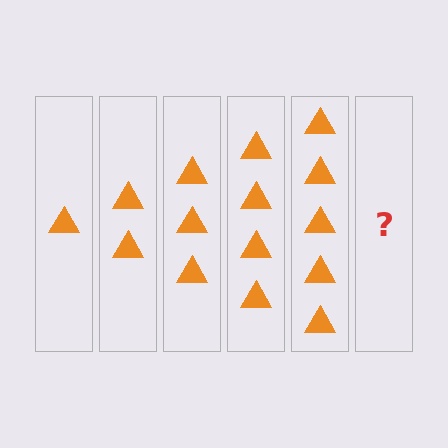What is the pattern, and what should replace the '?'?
The pattern is that each step adds one more triangle. The '?' should be 6 triangles.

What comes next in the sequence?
The next element should be 6 triangles.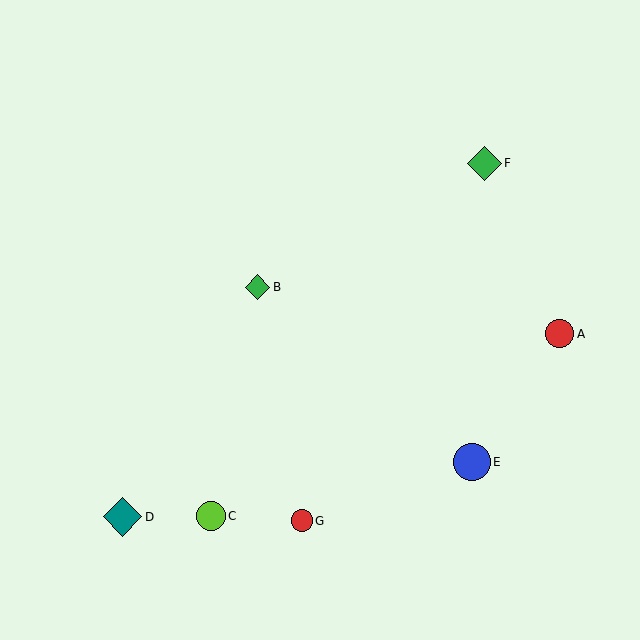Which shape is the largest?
The teal diamond (labeled D) is the largest.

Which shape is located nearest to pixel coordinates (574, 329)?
The red circle (labeled A) at (560, 334) is nearest to that location.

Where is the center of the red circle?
The center of the red circle is at (302, 521).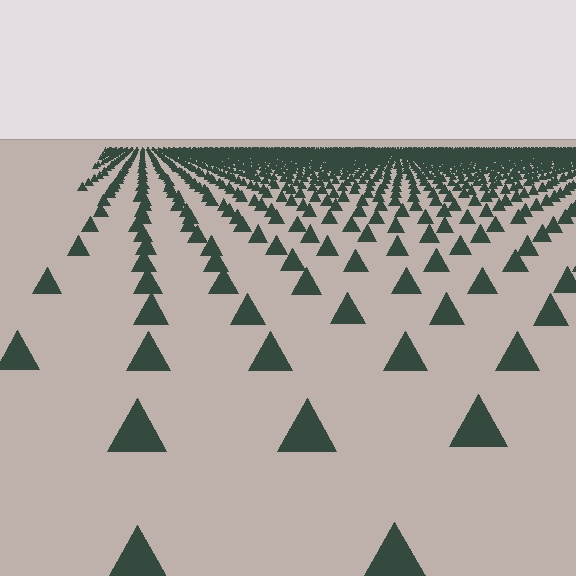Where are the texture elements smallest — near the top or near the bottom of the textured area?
Near the top.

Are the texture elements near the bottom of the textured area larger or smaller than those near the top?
Larger. Near the bottom, elements are closer to the viewer and appear at a bigger on-screen size.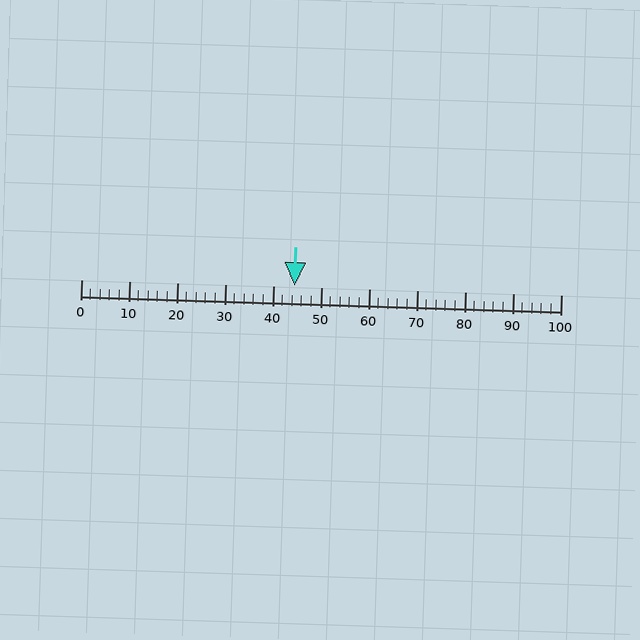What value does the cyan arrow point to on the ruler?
The cyan arrow points to approximately 44.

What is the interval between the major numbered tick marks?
The major tick marks are spaced 10 units apart.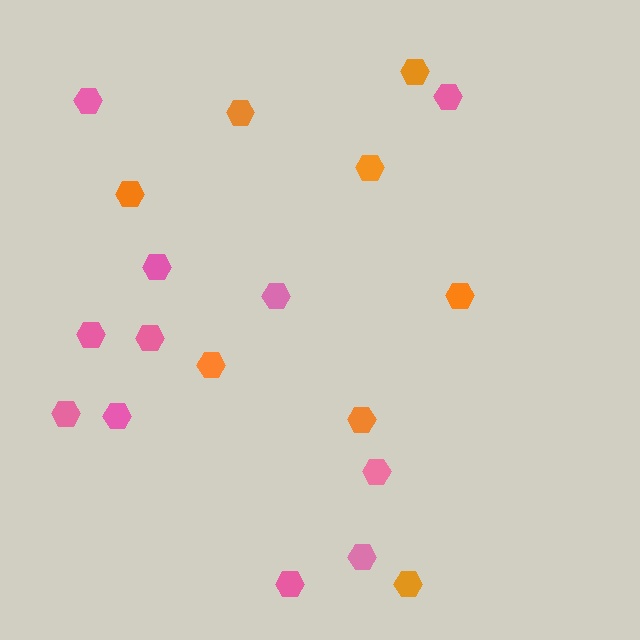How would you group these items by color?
There are 2 groups: one group of pink hexagons (11) and one group of orange hexagons (8).